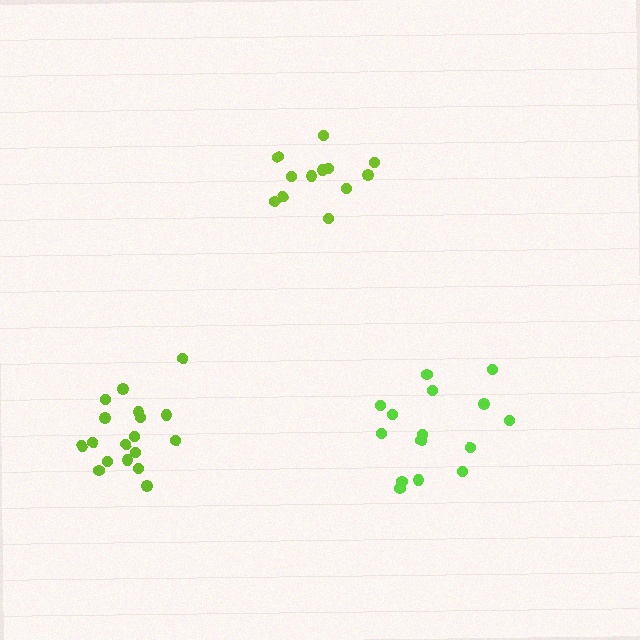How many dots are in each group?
Group 1: 15 dots, Group 2: 12 dots, Group 3: 18 dots (45 total).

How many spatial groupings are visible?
There are 3 spatial groupings.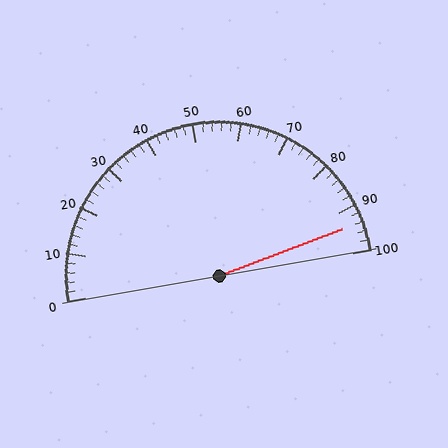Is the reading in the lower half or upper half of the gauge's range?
The reading is in the upper half of the range (0 to 100).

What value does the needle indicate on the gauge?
The needle indicates approximately 94.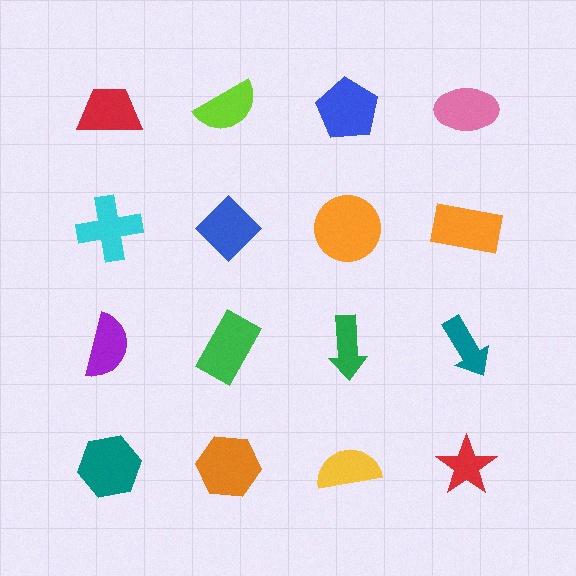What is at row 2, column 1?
A cyan cross.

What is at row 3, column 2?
A green rectangle.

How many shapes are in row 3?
4 shapes.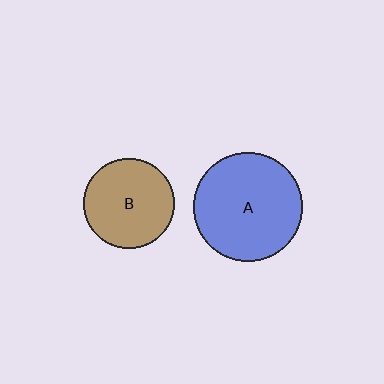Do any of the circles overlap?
No, none of the circles overlap.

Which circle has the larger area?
Circle A (blue).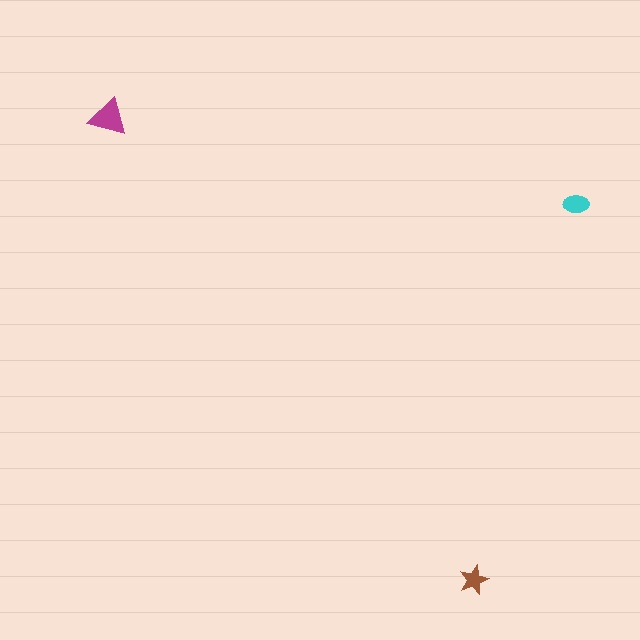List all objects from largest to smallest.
The magenta triangle, the cyan ellipse, the brown star.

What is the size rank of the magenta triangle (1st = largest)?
1st.